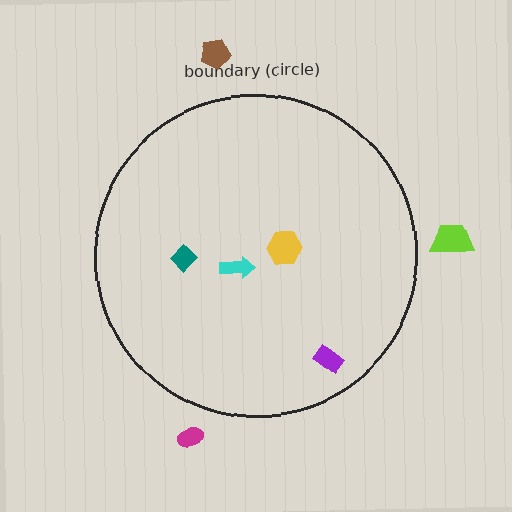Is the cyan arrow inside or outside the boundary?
Inside.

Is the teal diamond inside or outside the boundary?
Inside.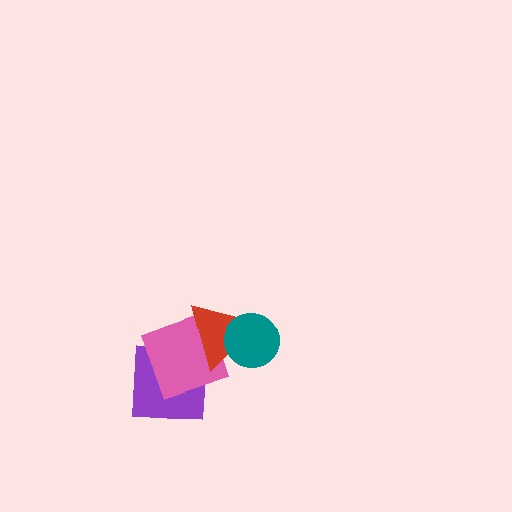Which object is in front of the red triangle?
The teal circle is in front of the red triangle.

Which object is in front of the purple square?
The pink diamond is in front of the purple square.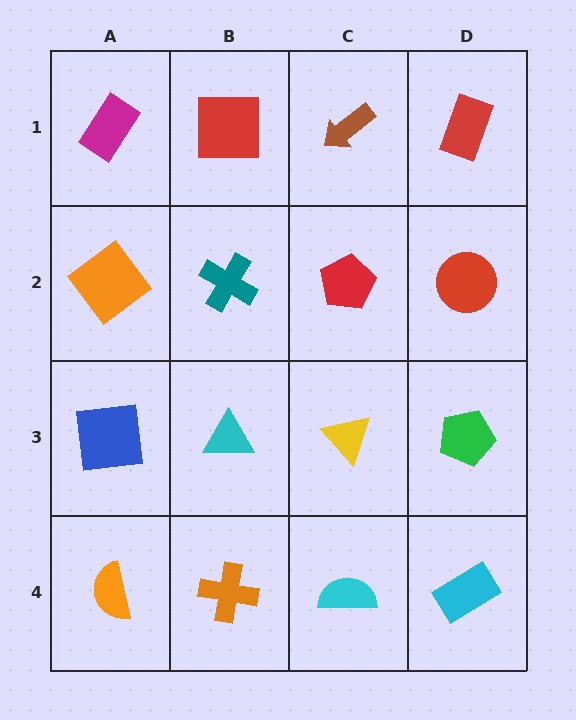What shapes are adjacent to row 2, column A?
A magenta rectangle (row 1, column A), a blue square (row 3, column A), a teal cross (row 2, column B).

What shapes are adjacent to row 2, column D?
A red rectangle (row 1, column D), a green pentagon (row 3, column D), a red pentagon (row 2, column C).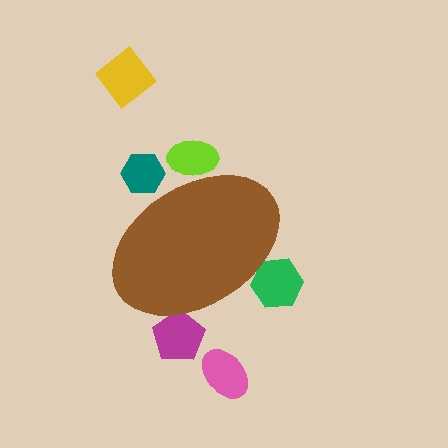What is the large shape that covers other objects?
A brown ellipse.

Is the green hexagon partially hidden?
Yes, the green hexagon is partially hidden behind the brown ellipse.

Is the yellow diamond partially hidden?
No, the yellow diamond is fully visible.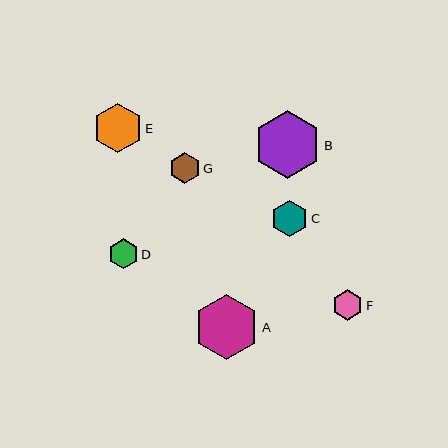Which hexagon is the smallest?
Hexagon D is the smallest with a size of approximately 30 pixels.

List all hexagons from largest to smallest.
From largest to smallest: B, A, E, C, G, F, D.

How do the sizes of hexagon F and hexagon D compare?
Hexagon F and hexagon D are approximately the same size.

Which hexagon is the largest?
Hexagon B is the largest with a size of approximately 68 pixels.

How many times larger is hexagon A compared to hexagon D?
Hexagon A is approximately 2.1 times the size of hexagon D.